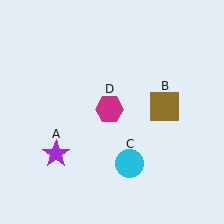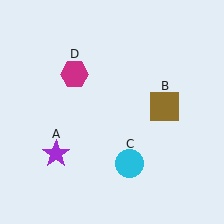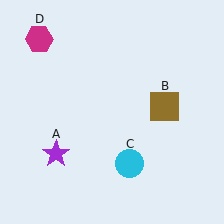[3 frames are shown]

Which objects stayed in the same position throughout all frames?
Purple star (object A) and brown square (object B) and cyan circle (object C) remained stationary.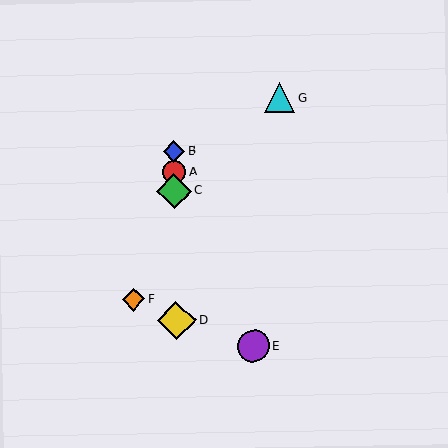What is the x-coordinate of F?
Object F is at x≈134.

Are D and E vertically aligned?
No, D is at x≈177 and E is at x≈253.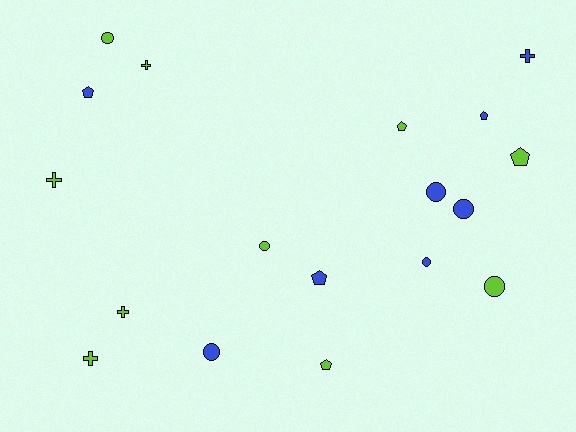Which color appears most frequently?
Lime, with 10 objects.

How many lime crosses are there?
There are 4 lime crosses.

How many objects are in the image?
There are 18 objects.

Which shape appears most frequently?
Circle, with 7 objects.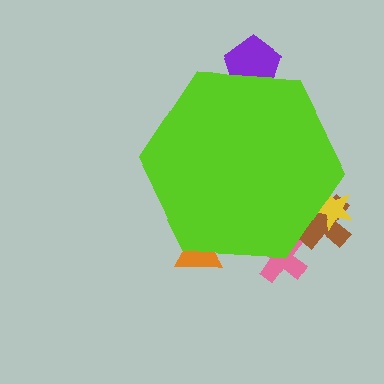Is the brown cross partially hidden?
Yes, the brown cross is partially hidden behind the lime hexagon.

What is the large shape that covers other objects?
A lime hexagon.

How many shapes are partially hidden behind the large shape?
5 shapes are partially hidden.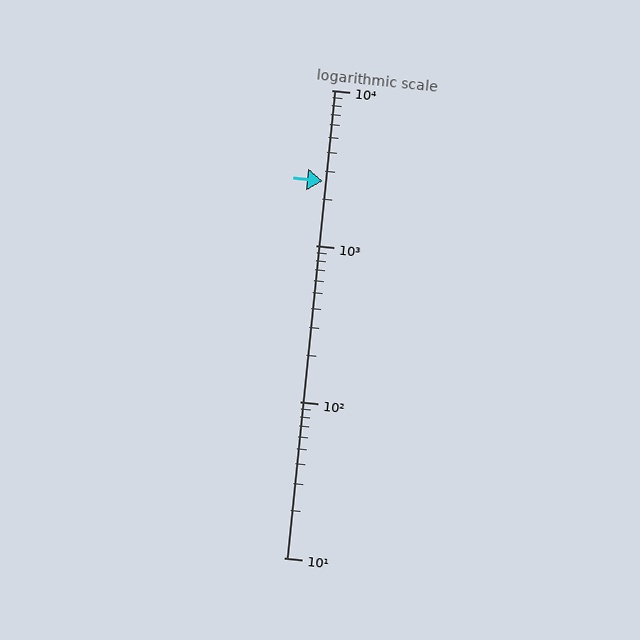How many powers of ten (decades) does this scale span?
The scale spans 3 decades, from 10 to 10000.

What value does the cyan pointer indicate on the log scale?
The pointer indicates approximately 2600.